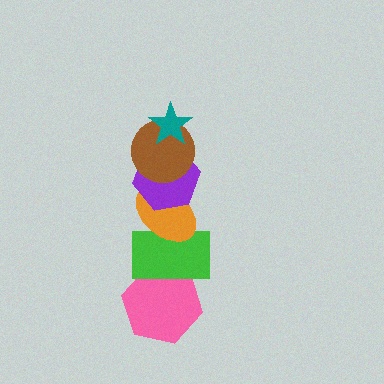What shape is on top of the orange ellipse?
The purple hexagon is on top of the orange ellipse.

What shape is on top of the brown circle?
The teal star is on top of the brown circle.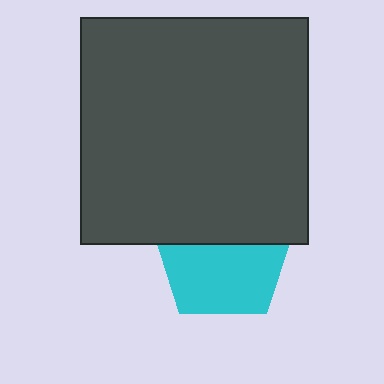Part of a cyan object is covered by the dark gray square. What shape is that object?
It is a pentagon.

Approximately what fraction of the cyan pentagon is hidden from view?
Roughly 42% of the cyan pentagon is hidden behind the dark gray square.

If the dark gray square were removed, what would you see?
You would see the complete cyan pentagon.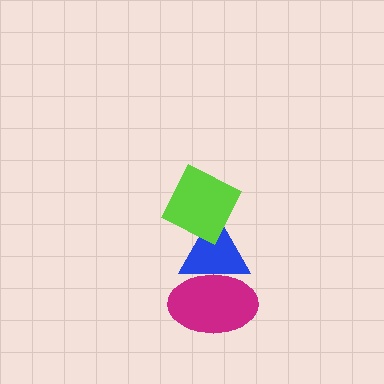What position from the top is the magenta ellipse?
The magenta ellipse is 3rd from the top.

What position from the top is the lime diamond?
The lime diamond is 1st from the top.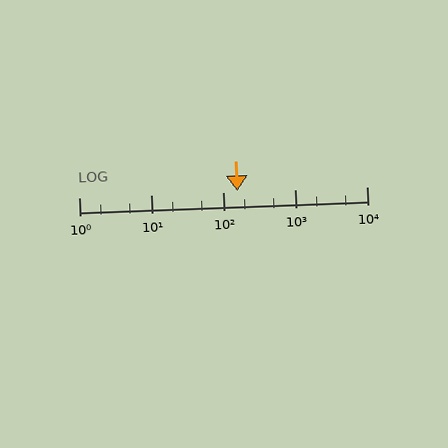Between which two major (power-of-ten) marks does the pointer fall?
The pointer is between 100 and 1000.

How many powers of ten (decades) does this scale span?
The scale spans 4 decades, from 1 to 10000.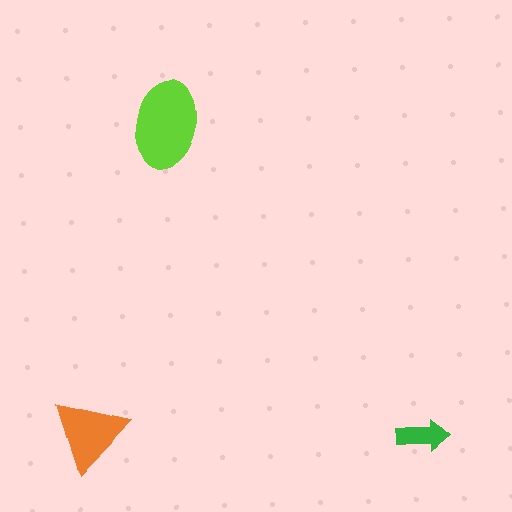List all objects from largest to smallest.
The lime ellipse, the orange triangle, the green arrow.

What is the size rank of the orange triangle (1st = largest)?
2nd.